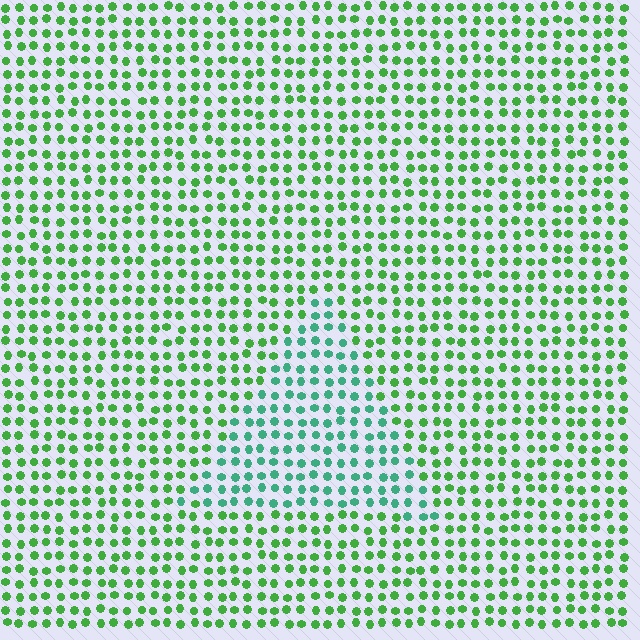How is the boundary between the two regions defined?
The boundary is defined purely by a slight shift in hue (about 38 degrees). Spacing, size, and orientation are identical on both sides.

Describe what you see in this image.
The image is filled with small green elements in a uniform arrangement. A triangle-shaped region is visible where the elements are tinted to a slightly different hue, forming a subtle color boundary.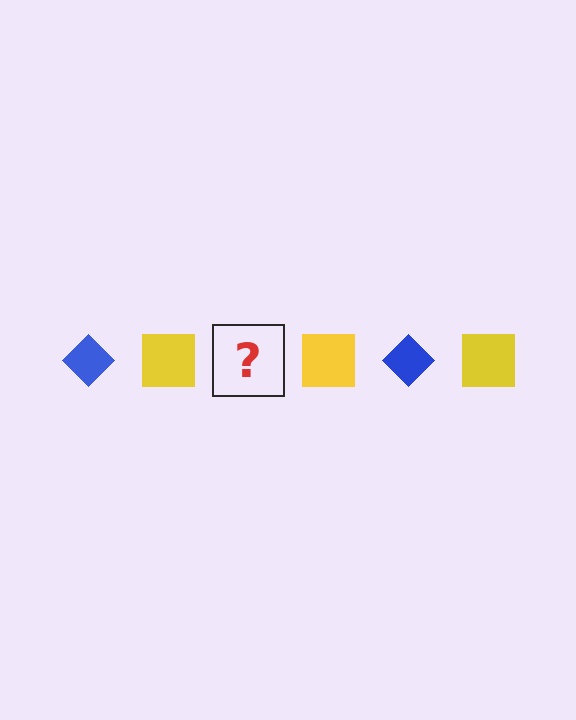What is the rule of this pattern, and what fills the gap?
The rule is that the pattern alternates between blue diamond and yellow square. The gap should be filled with a blue diamond.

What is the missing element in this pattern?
The missing element is a blue diamond.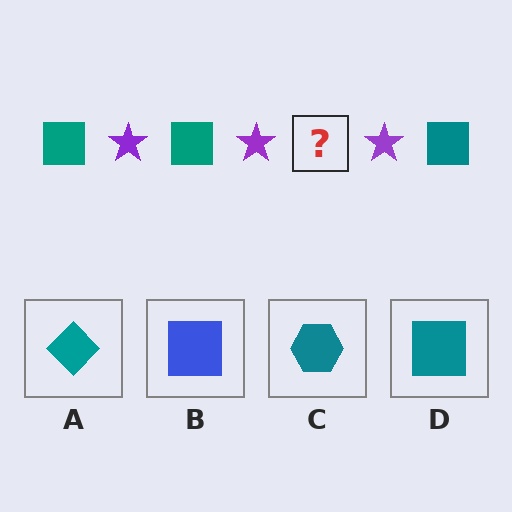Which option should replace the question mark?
Option D.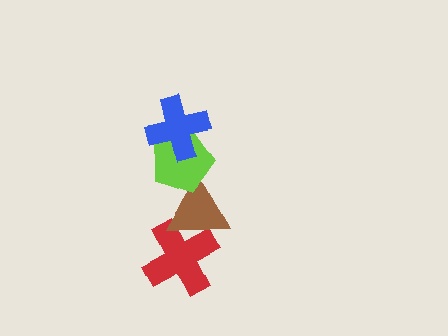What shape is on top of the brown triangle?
The lime pentagon is on top of the brown triangle.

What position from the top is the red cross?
The red cross is 4th from the top.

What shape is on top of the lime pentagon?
The blue cross is on top of the lime pentagon.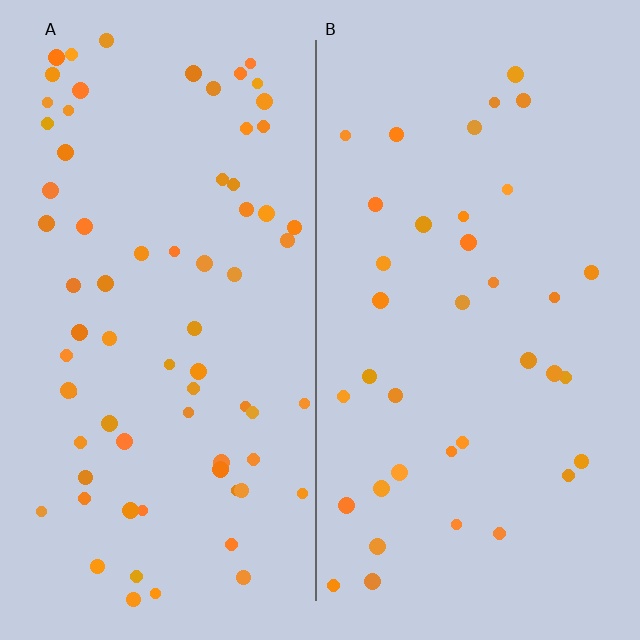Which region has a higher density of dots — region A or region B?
A (the left).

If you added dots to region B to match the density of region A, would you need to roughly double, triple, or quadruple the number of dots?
Approximately double.